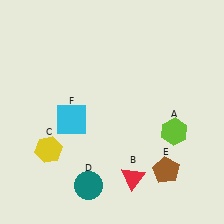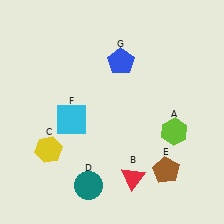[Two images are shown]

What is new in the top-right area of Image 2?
A blue pentagon (G) was added in the top-right area of Image 2.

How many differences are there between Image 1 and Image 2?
There is 1 difference between the two images.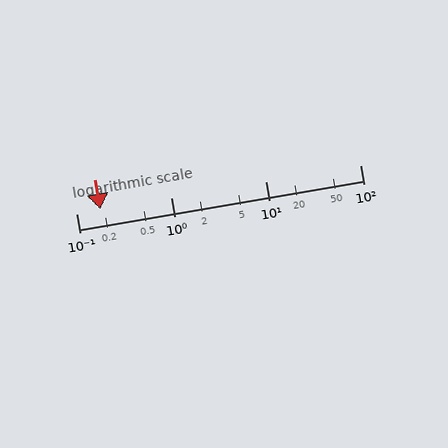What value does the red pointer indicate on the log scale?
The pointer indicates approximately 0.18.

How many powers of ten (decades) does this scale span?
The scale spans 3 decades, from 0.1 to 100.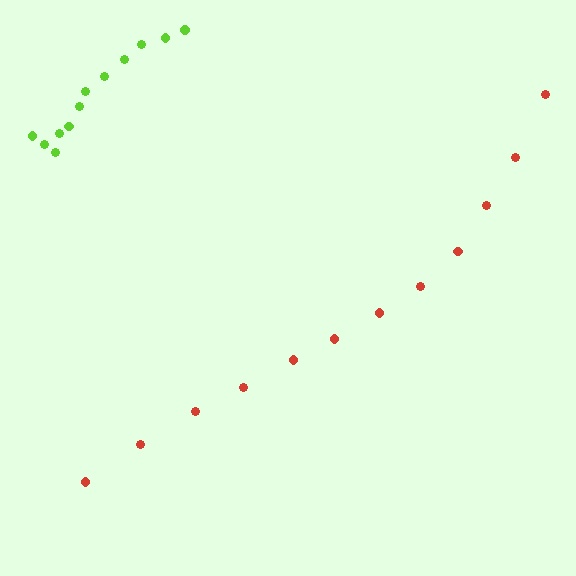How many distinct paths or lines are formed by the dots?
There are 2 distinct paths.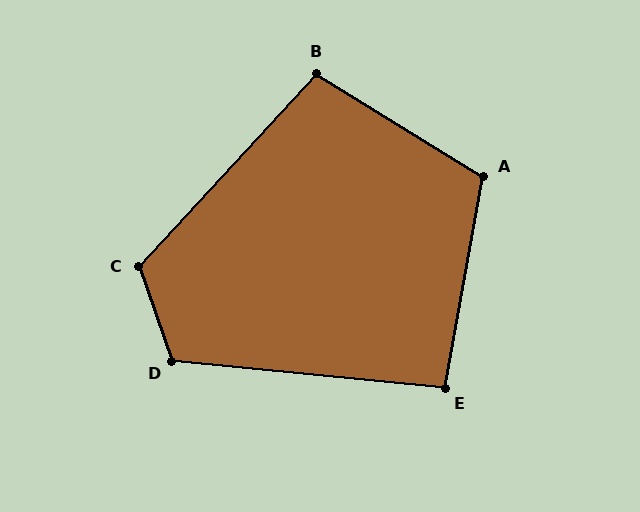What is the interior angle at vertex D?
Approximately 115 degrees (obtuse).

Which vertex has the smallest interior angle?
E, at approximately 95 degrees.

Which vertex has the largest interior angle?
C, at approximately 118 degrees.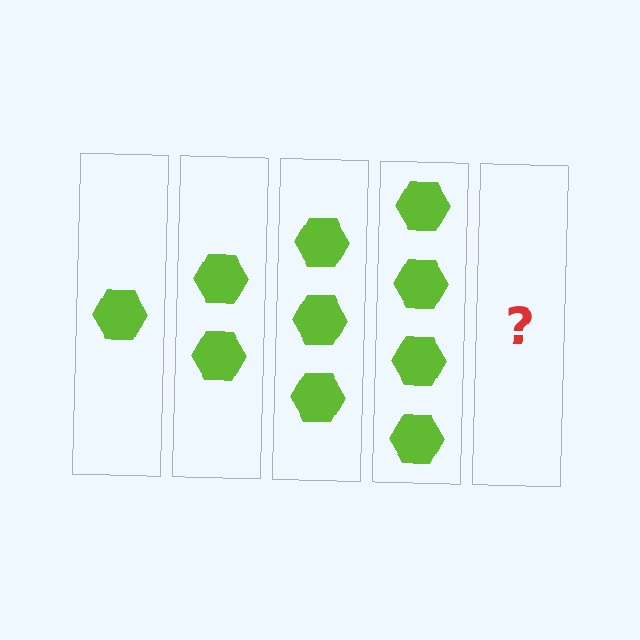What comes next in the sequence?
The next element should be 5 hexagons.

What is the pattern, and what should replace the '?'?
The pattern is that each step adds one more hexagon. The '?' should be 5 hexagons.